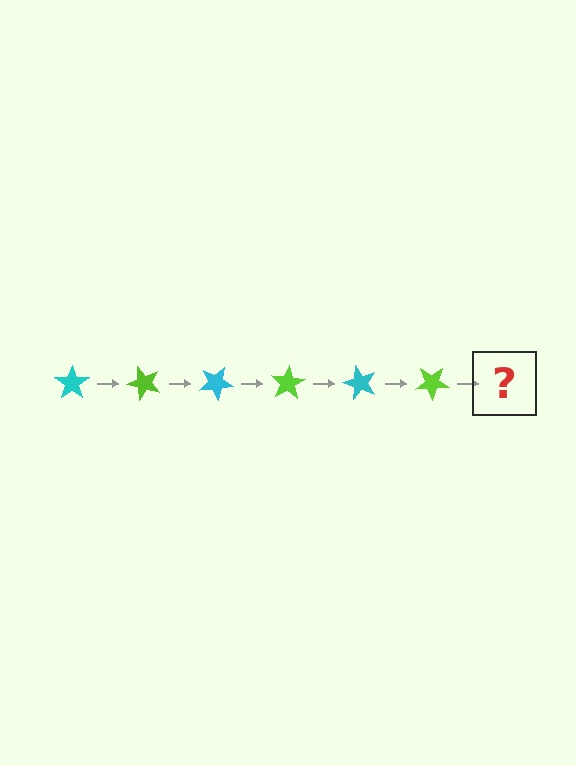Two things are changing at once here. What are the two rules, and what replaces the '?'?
The two rules are that it rotates 50 degrees each step and the color cycles through cyan and lime. The '?' should be a cyan star, rotated 300 degrees from the start.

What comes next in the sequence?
The next element should be a cyan star, rotated 300 degrees from the start.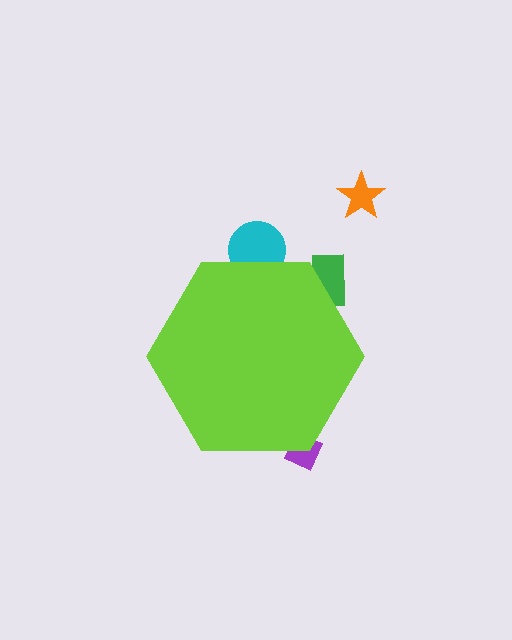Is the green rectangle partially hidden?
Yes, the green rectangle is partially hidden behind the lime hexagon.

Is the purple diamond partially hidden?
Yes, the purple diamond is partially hidden behind the lime hexagon.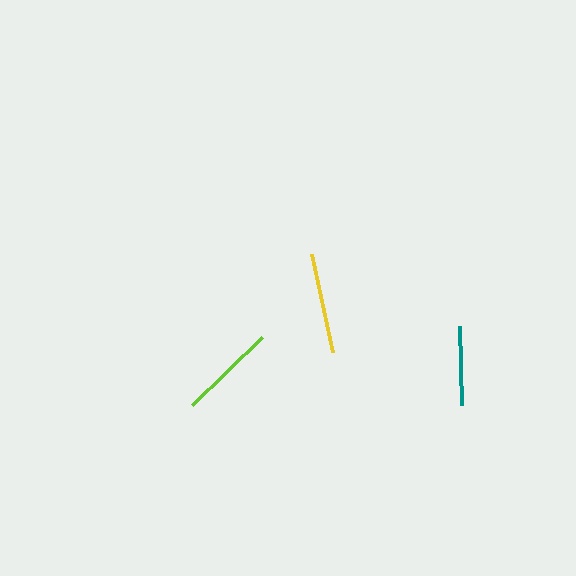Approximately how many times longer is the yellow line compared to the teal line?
The yellow line is approximately 1.3 times the length of the teal line.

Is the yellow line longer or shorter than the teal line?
The yellow line is longer than the teal line.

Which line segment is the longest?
The yellow line is the longest at approximately 100 pixels.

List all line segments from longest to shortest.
From longest to shortest: yellow, lime, teal.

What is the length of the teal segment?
The teal segment is approximately 79 pixels long.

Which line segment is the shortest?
The teal line is the shortest at approximately 79 pixels.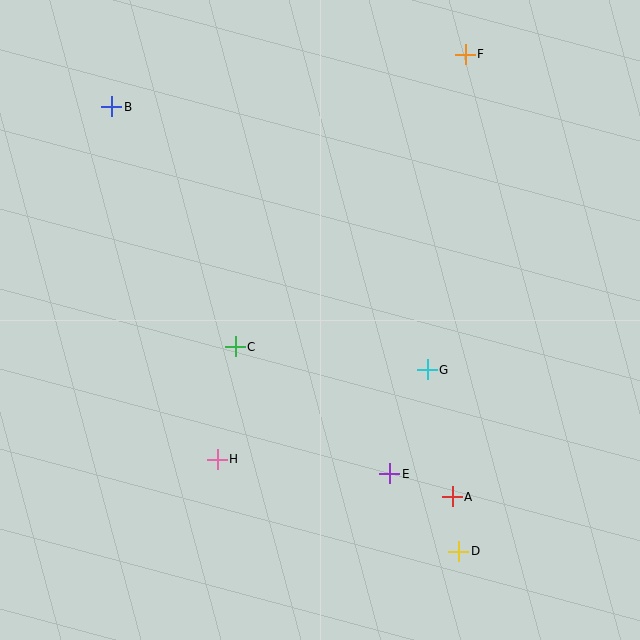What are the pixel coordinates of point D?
Point D is at (459, 551).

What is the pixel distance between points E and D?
The distance between E and D is 104 pixels.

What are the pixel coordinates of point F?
Point F is at (465, 54).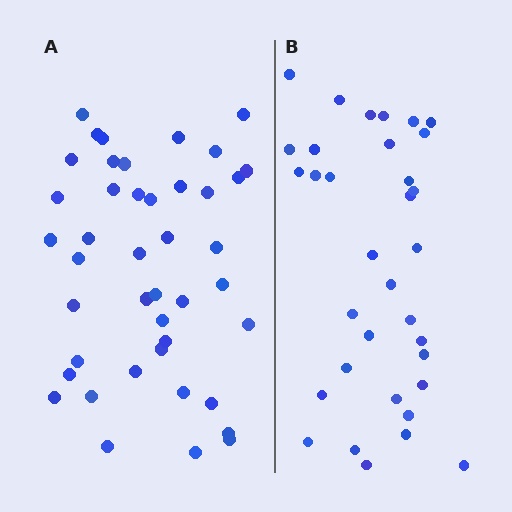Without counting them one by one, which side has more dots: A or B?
Region A (the left region) has more dots.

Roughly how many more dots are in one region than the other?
Region A has roughly 8 or so more dots than region B.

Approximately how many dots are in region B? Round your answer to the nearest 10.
About 30 dots. (The exact count is 34, which rounds to 30.)